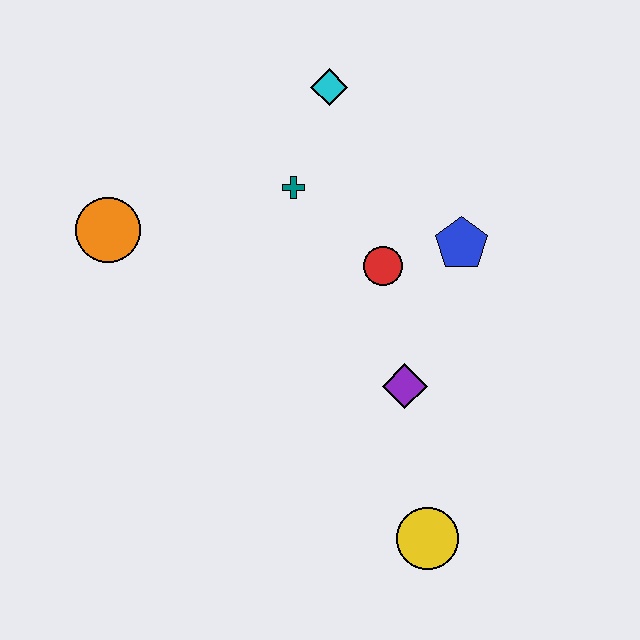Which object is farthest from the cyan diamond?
The yellow circle is farthest from the cyan diamond.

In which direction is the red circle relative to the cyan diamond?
The red circle is below the cyan diamond.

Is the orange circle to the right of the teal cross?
No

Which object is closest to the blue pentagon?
The red circle is closest to the blue pentagon.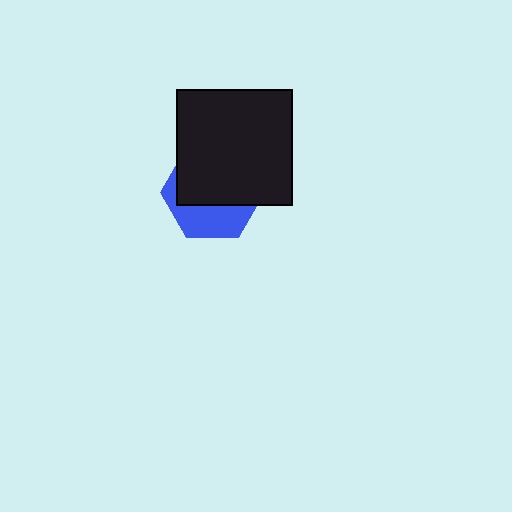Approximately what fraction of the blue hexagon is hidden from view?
Roughly 63% of the blue hexagon is hidden behind the black square.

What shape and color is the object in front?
The object in front is a black square.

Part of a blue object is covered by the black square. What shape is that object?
It is a hexagon.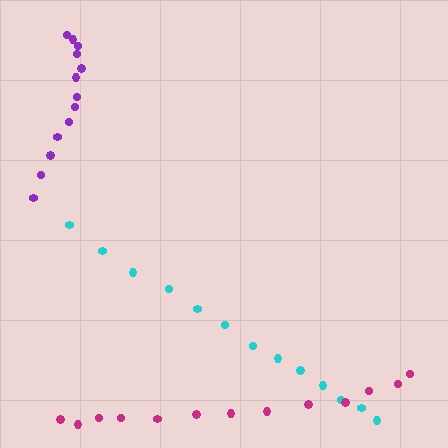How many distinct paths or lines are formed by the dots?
There are 3 distinct paths.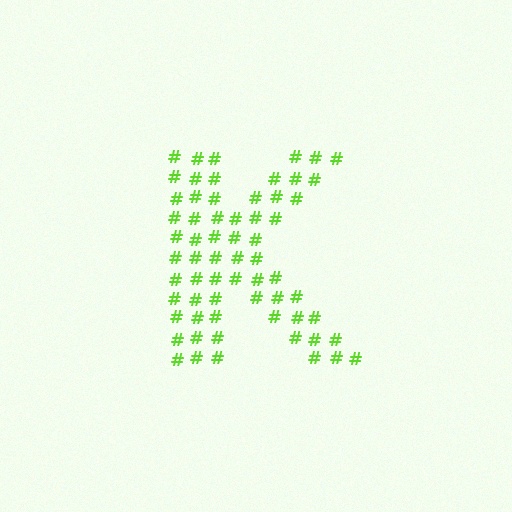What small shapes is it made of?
It is made of small hash symbols.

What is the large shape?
The large shape is the letter K.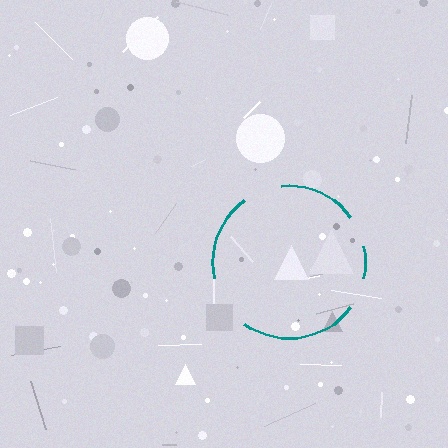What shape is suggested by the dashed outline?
The dashed outline suggests a circle.